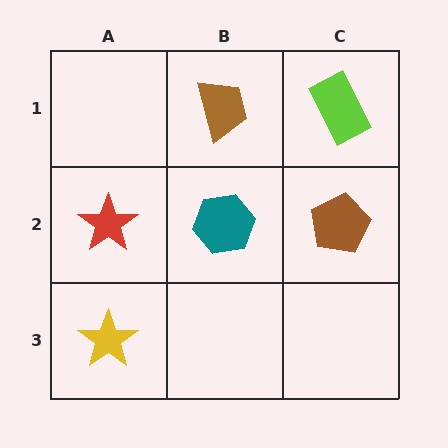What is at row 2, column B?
A teal hexagon.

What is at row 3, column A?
A yellow star.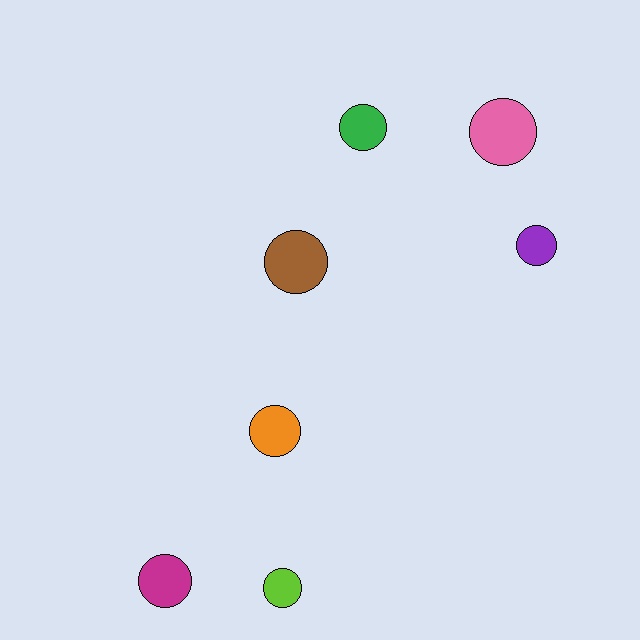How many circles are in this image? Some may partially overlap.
There are 7 circles.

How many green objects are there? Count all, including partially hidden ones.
There is 1 green object.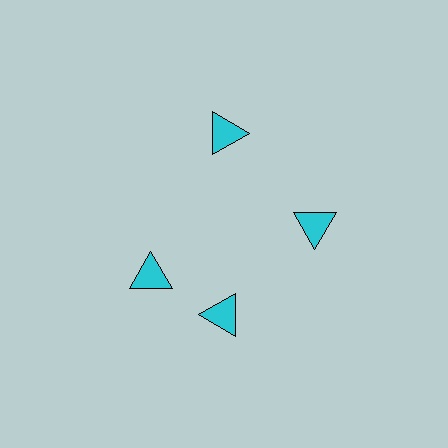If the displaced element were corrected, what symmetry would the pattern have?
It would have 4-fold rotational symmetry — the pattern would map onto itself every 90 degrees.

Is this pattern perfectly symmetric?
No. The 4 cyan triangles are arranged in a ring, but one element near the 9 o'clock position is rotated out of alignment along the ring, breaking the 4-fold rotational symmetry.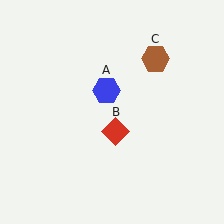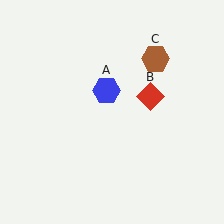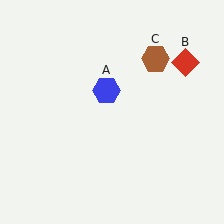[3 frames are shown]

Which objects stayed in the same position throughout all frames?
Blue hexagon (object A) and brown hexagon (object C) remained stationary.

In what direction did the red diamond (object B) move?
The red diamond (object B) moved up and to the right.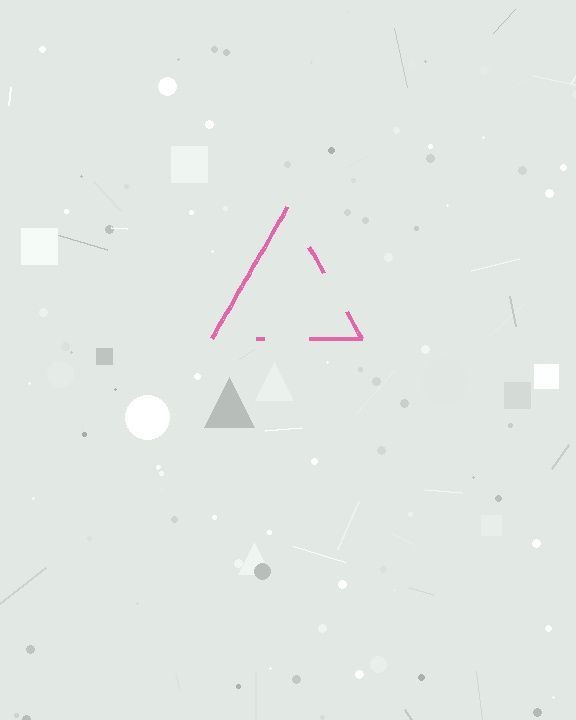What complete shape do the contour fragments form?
The contour fragments form a triangle.